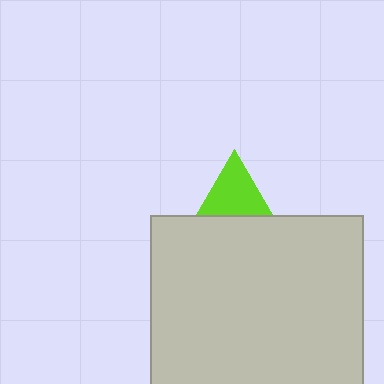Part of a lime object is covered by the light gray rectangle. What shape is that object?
It is a triangle.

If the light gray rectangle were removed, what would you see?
You would see the complete lime triangle.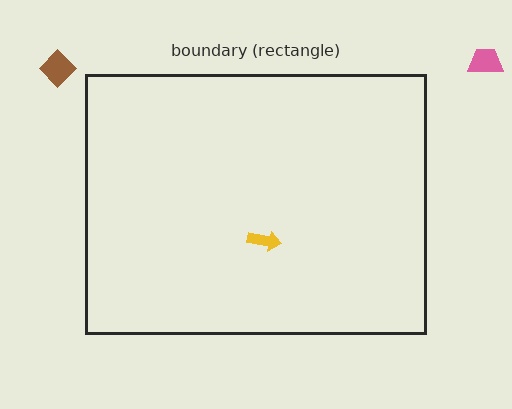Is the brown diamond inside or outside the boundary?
Outside.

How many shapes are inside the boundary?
1 inside, 2 outside.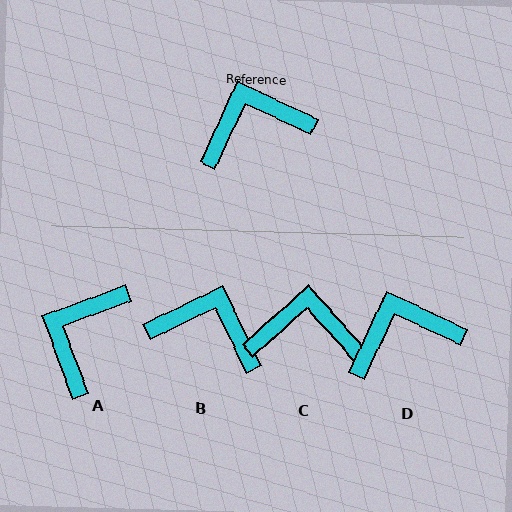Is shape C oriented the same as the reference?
No, it is off by about 23 degrees.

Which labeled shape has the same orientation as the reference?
D.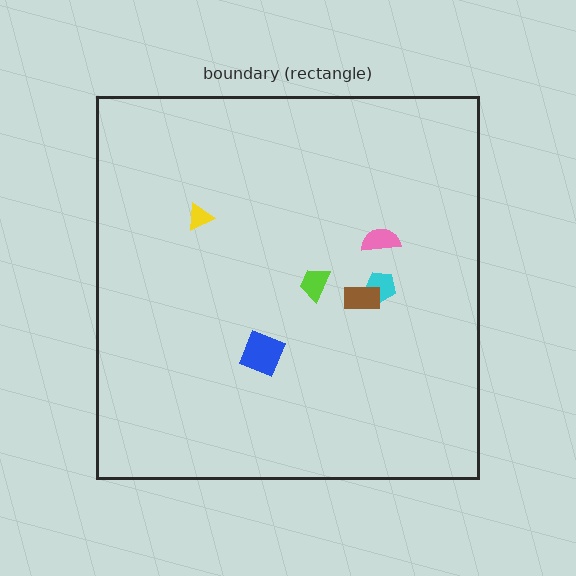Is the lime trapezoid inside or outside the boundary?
Inside.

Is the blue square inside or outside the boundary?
Inside.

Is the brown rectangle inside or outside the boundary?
Inside.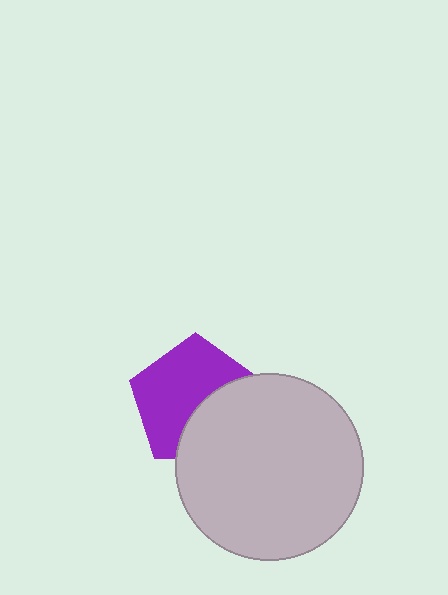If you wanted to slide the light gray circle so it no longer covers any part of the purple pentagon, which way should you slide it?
Slide it toward the lower-right — that is the most direct way to separate the two shapes.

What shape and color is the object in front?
The object in front is a light gray circle.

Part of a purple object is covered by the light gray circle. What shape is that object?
It is a pentagon.